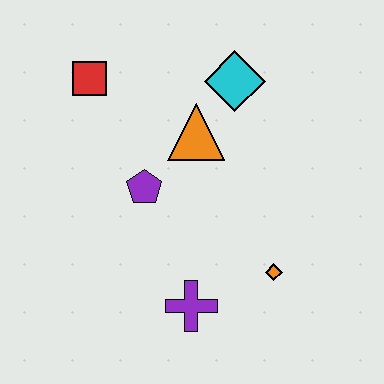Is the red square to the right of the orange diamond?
No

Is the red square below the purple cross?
No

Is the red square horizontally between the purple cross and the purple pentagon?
No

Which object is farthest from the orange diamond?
The red square is farthest from the orange diamond.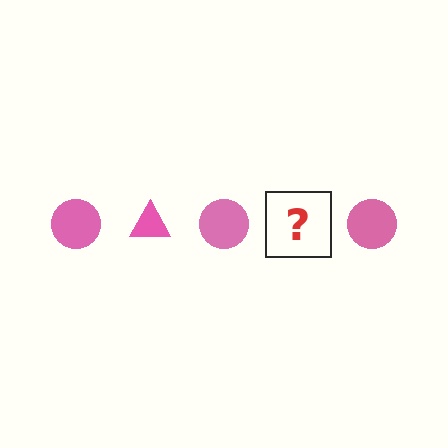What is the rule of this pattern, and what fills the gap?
The rule is that the pattern cycles through circle, triangle shapes in pink. The gap should be filled with a pink triangle.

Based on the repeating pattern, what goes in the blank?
The blank should be a pink triangle.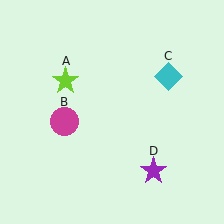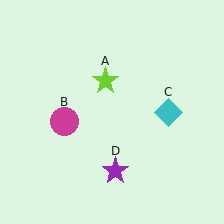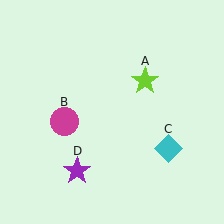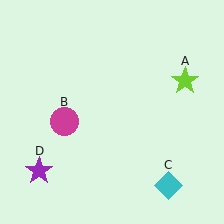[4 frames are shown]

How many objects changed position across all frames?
3 objects changed position: lime star (object A), cyan diamond (object C), purple star (object D).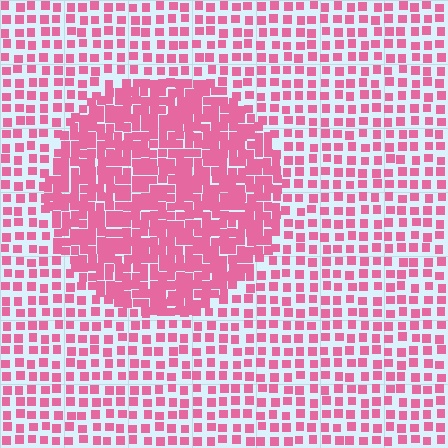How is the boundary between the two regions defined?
The boundary is defined by a change in element density (approximately 2.1x ratio). All elements are the same color, size, and shape.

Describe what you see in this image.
The image contains small pink elements arranged at two different densities. A circle-shaped region is visible where the elements are more densely packed than the surrounding area.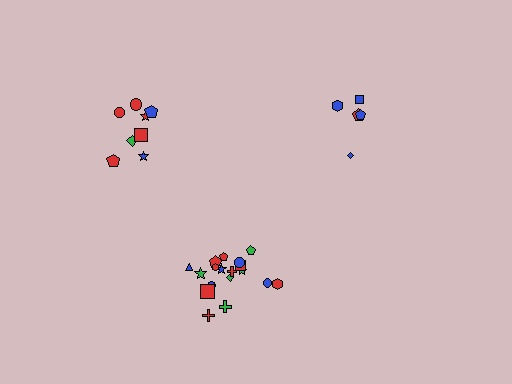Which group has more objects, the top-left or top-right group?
The top-left group.